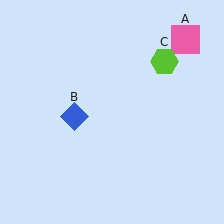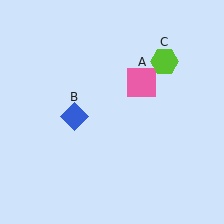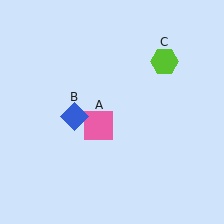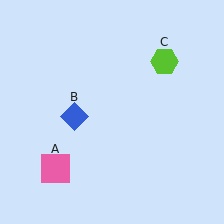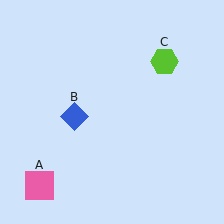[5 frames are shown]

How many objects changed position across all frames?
1 object changed position: pink square (object A).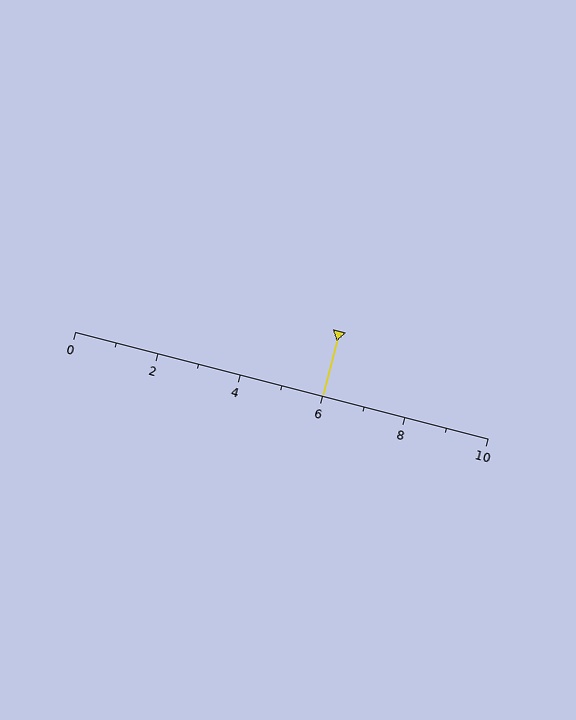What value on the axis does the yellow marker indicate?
The marker indicates approximately 6.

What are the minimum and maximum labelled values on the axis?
The axis runs from 0 to 10.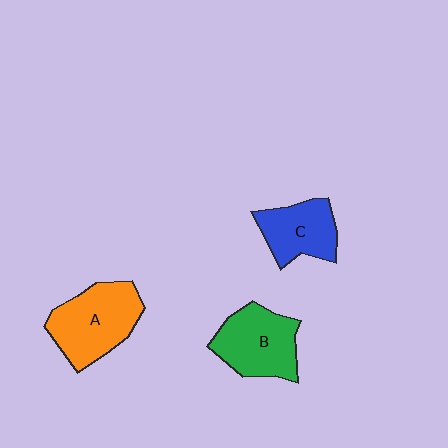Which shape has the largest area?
Shape A (orange).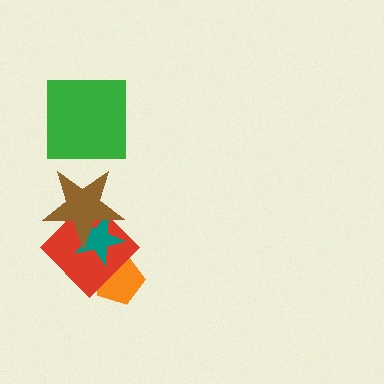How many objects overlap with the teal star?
3 objects overlap with the teal star.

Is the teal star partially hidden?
Yes, it is partially covered by another shape.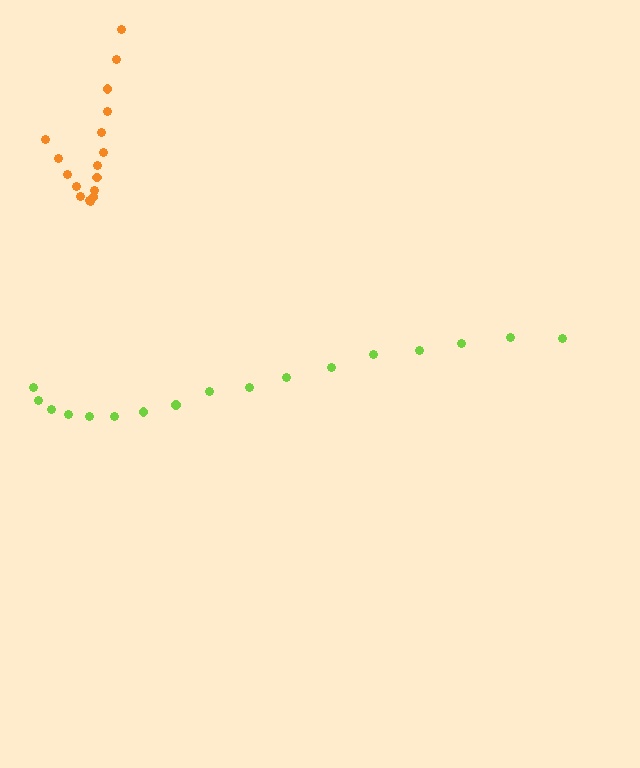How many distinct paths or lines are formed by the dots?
There are 2 distinct paths.